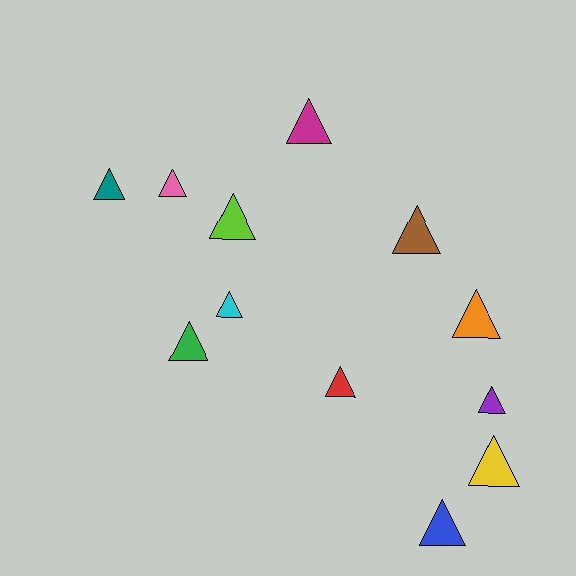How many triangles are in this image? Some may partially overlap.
There are 12 triangles.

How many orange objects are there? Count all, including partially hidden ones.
There is 1 orange object.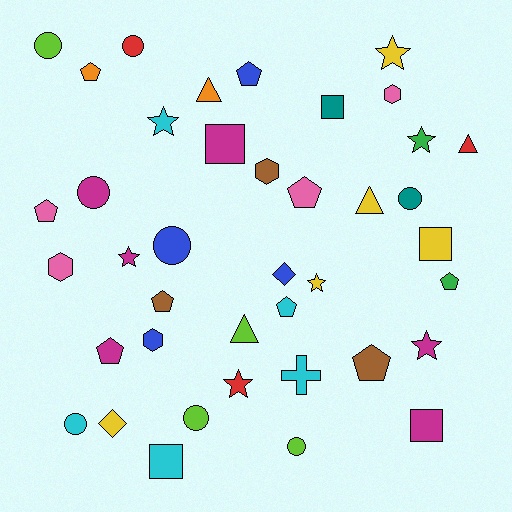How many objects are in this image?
There are 40 objects.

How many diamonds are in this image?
There are 2 diamonds.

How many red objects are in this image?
There are 3 red objects.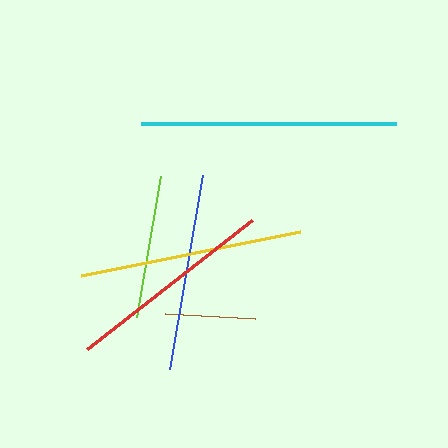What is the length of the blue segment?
The blue segment is approximately 197 pixels long.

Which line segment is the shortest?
The brown line is the shortest at approximately 90 pixels.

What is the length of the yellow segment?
The yellow segment is approximately 223 pixels long.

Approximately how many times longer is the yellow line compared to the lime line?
The yellow line is approximately 1.6 times the length of the lime line.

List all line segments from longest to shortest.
From longest to shortest: cyan, yellow, red, blue, lime, brown.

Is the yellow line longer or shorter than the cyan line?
The cyan line is longer than the yellow line.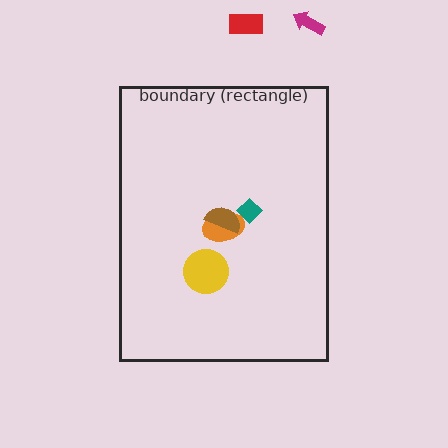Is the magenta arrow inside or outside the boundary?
Outside.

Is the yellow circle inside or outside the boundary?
Inside.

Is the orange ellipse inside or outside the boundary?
Inside.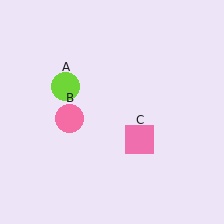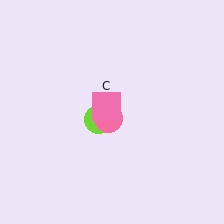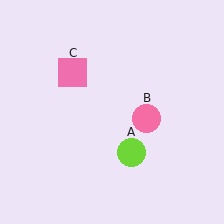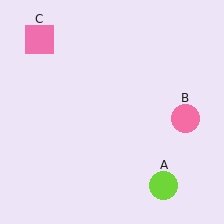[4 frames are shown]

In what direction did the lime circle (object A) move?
The lime circle (object A) moved down and to the right.